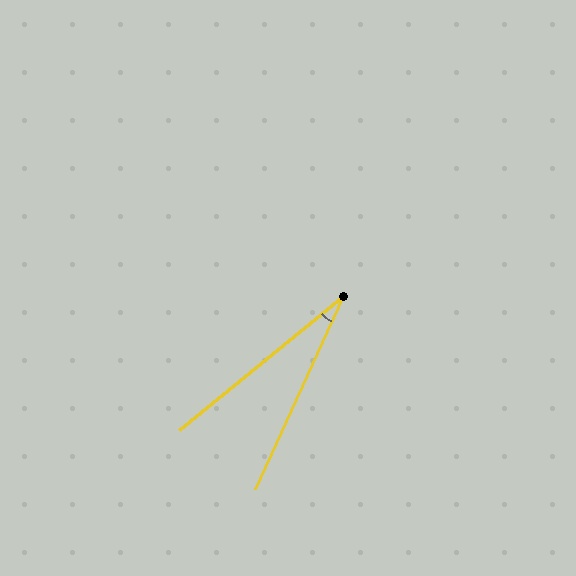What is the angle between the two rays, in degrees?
Approximately 26 degrees.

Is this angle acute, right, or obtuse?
It is acute.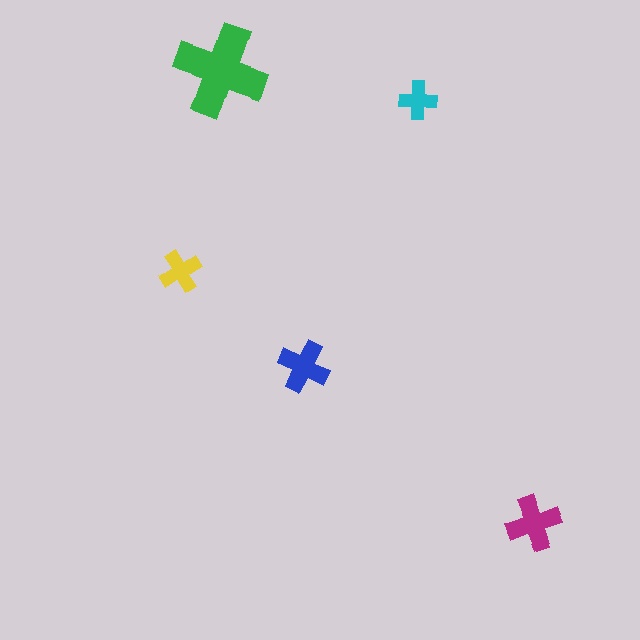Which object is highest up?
The green cross is topmost.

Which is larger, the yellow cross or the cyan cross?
The yellow one.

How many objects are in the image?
There are 5 objects in the image.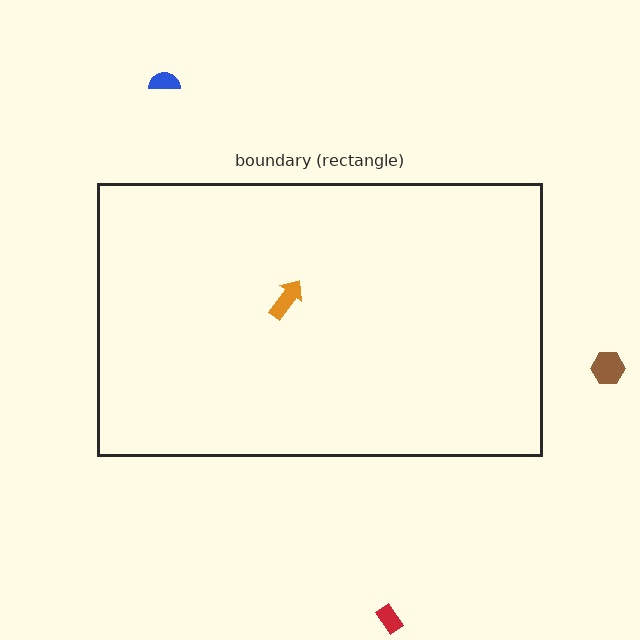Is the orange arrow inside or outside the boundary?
Inside.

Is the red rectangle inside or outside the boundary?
Outside.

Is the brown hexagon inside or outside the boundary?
Outside.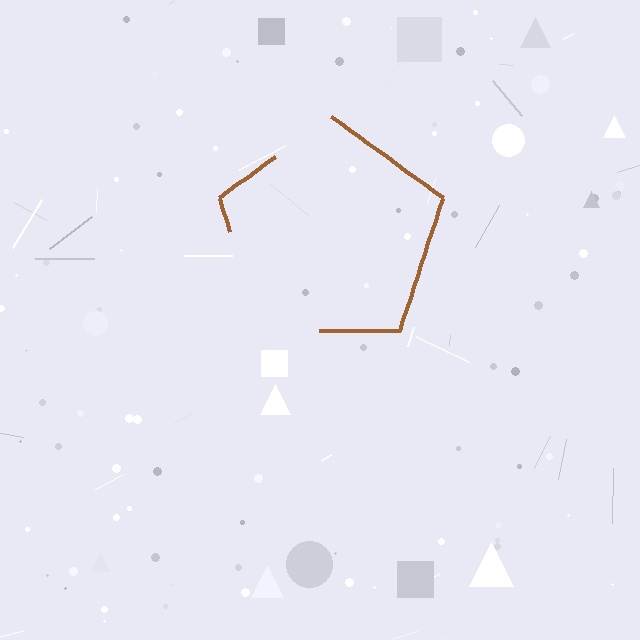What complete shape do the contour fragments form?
The contour fragments form a pentagon.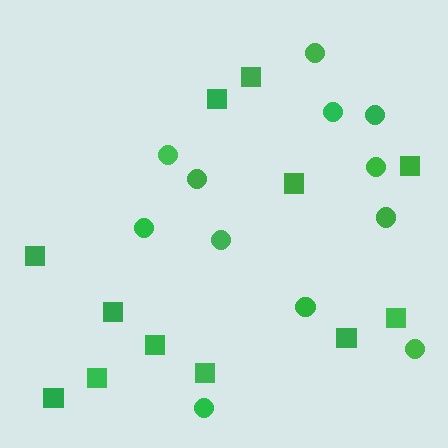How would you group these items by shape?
There are 2 groups: one group of squares (12) and one group of circles (12).